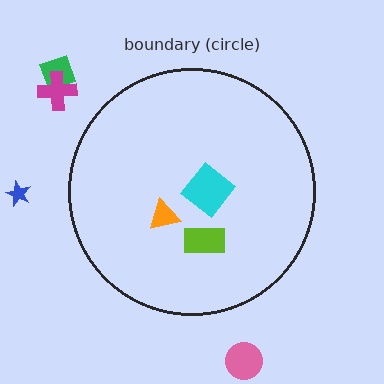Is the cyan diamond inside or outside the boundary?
Inside.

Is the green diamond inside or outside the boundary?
Outside.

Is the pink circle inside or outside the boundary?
Outside.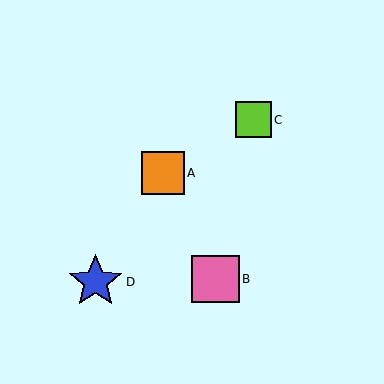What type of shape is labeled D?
Shape D is a blue star.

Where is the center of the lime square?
The center of the lime square is at (253, 120).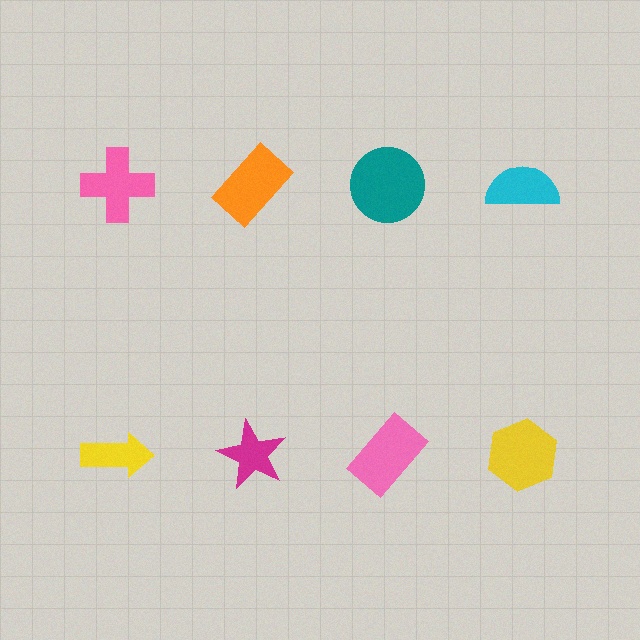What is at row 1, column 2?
An orange rectangle.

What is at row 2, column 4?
A yellow hexagon.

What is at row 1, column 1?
A pink cross.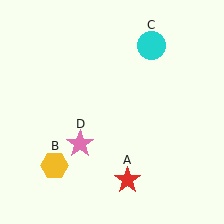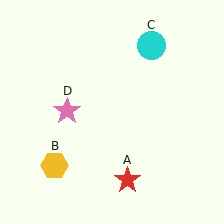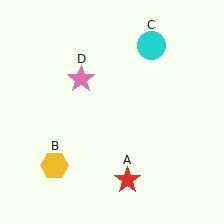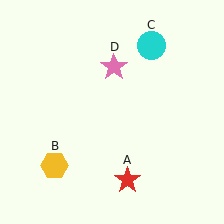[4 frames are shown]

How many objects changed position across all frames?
1 object changed position: pink star (object D).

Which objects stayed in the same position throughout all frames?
Red star (object A) and yellow hexagon (object B) and cyan circle (object C) remained stationary.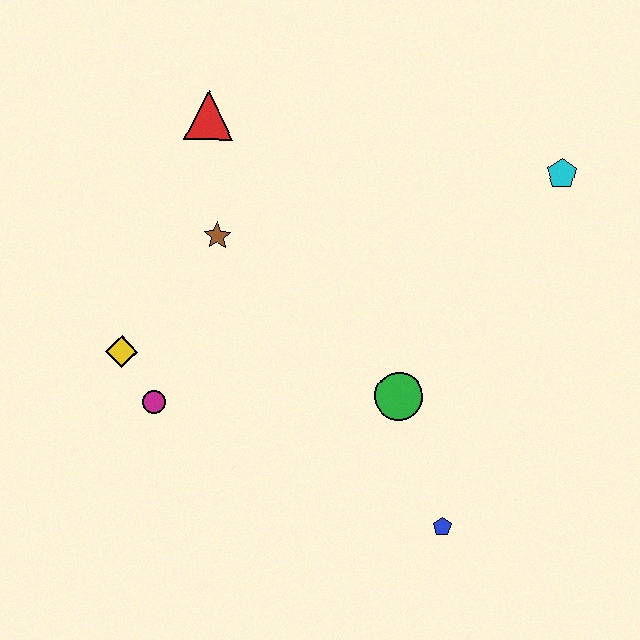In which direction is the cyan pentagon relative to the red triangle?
The cyan pentagon is to the right of the red triangle.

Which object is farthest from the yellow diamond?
The cyan pentagon is farthest from the yellow diamond.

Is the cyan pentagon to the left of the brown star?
No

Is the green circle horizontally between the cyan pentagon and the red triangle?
Yes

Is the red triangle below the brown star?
No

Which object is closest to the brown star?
The red triangle is closest to the brown star.